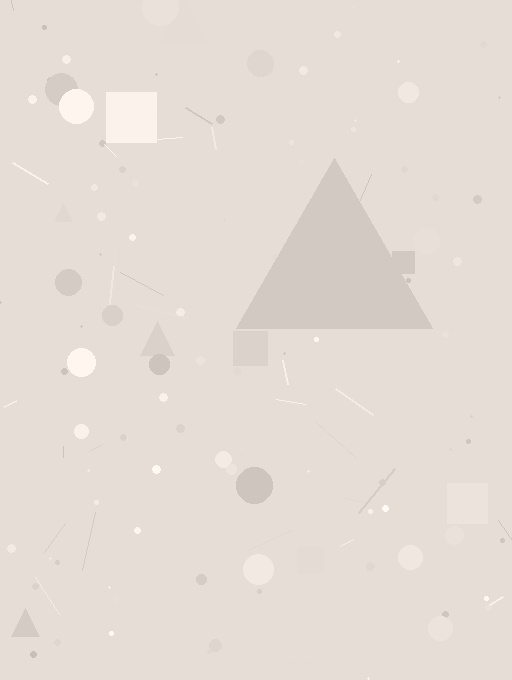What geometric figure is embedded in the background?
A triangle is embedded in the background.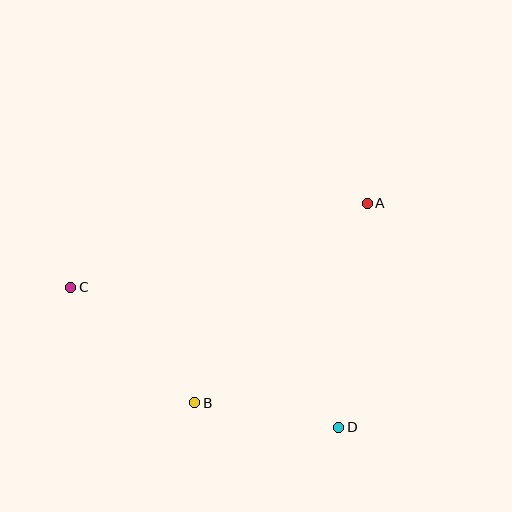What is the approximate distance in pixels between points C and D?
The distance between C and D is approximately 302 pixels.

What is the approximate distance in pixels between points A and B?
The distance between A and B is approximately 264 pixels.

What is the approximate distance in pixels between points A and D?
The distance between A and D is approximately 226 pixels.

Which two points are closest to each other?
Points B and D are closest to each other.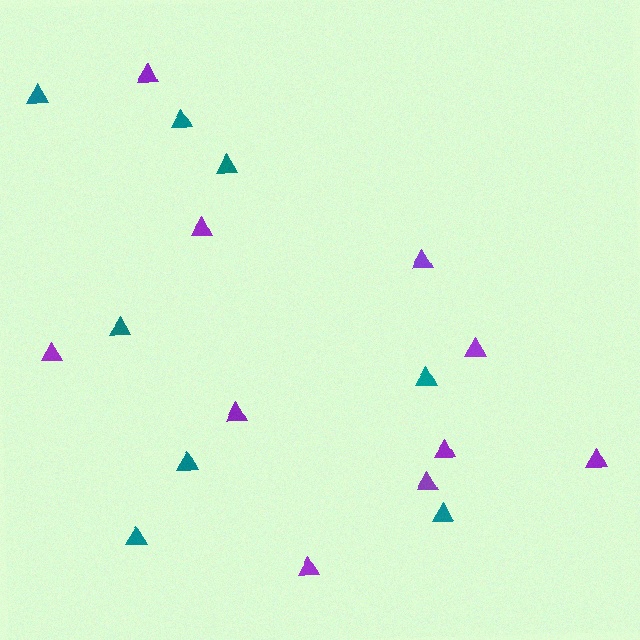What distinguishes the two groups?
There are 2 groups: one group of purple triangles (10) and one group of teal triangles (8).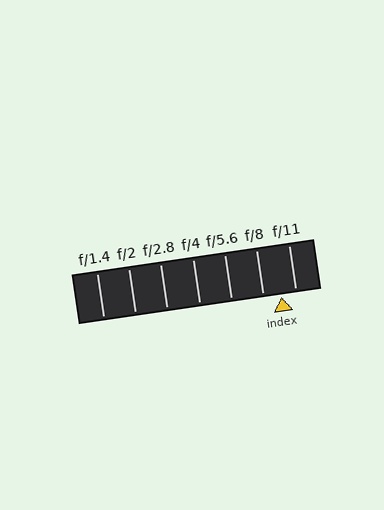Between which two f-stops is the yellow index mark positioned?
The index mark is between f/8 and f/11.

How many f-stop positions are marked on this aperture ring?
There are 7 f-stop positions marked.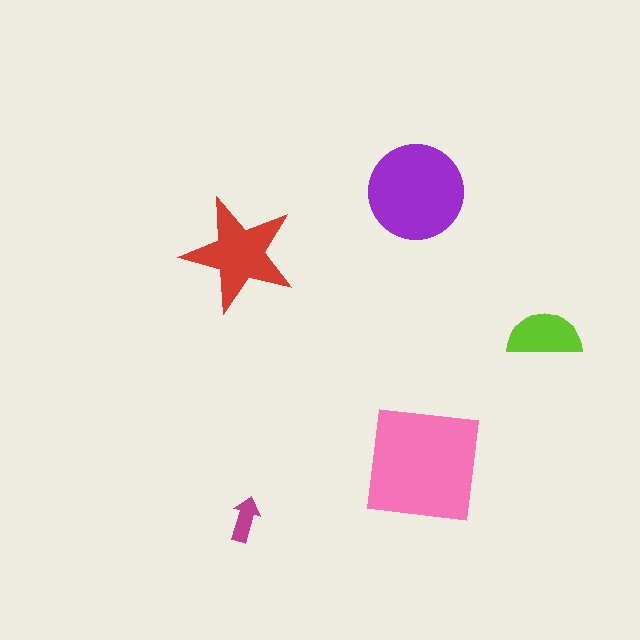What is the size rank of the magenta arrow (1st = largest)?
5th.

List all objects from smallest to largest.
The magenta arrow, the lime semicircle, the red star, the purple circle, the pink square.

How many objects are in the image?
There are 5 objects in the image.